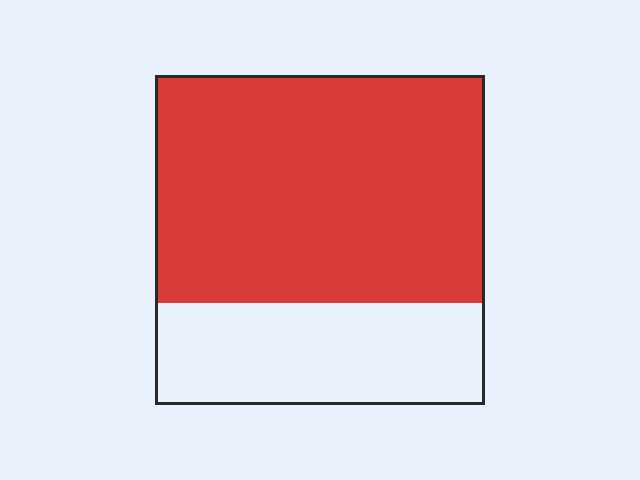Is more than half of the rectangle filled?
Yes.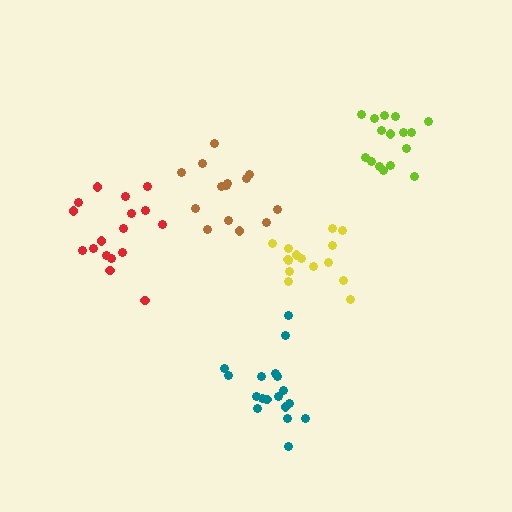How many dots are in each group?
Group 1: 16 dots, Group 2: 18 dots, Group 3: 14 dots, Group 4: 17 dots, Group 5: 15 dots (80 total).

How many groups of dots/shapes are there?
There are 5 groups.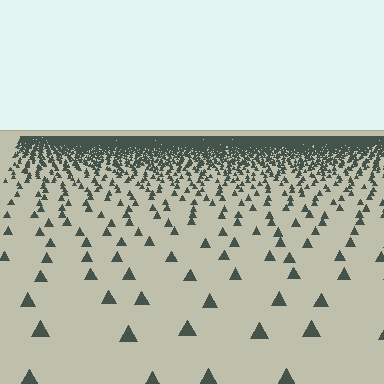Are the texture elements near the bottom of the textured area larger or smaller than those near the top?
Larger. Near the bottom, elements are closer to the viewer and appear at a bigger on-screen size.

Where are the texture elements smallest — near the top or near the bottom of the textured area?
Near the top.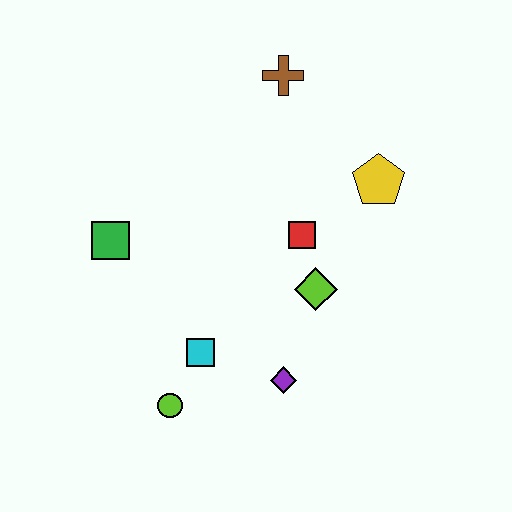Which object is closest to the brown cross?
The yellow pentagon is closest to the brown cross.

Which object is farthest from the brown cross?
The lime circle is farthest from the brown cross.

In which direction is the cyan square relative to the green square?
The cyan square is below the green square.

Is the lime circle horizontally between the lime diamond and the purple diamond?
No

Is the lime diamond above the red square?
No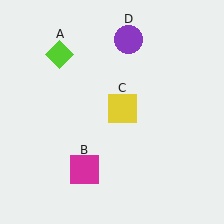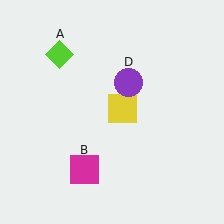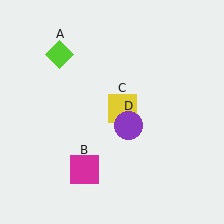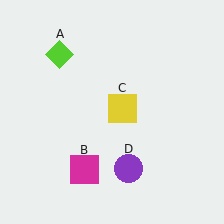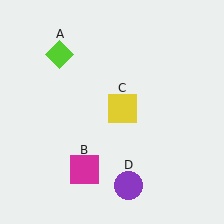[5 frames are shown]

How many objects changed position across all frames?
1 object changed position: purple circle (object D).